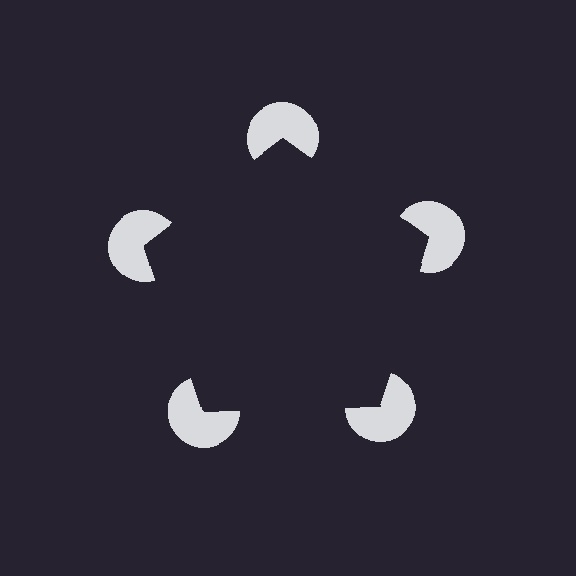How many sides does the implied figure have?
5 sides.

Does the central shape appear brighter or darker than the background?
It typically appears slightly darker than the background, even though no actual brightness change is drawn.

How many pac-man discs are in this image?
There are 5 — one at each vertex of the illusory pentagon.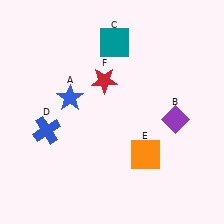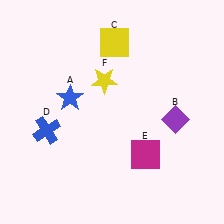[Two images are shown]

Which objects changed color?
C changed from teal to yellow. E changed from orange to magenta. F changed from red to yellow.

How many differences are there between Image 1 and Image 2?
There are 3 differences between the two images.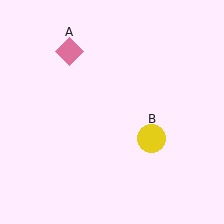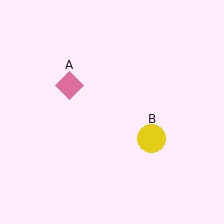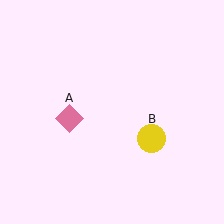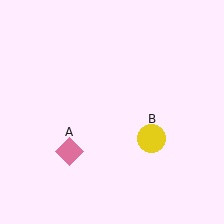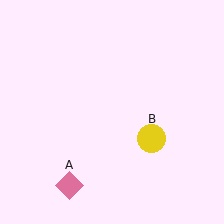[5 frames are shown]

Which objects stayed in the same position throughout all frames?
Yellow circle (object B) remained stationary.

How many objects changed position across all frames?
1 object changed position: pink diamond (object A).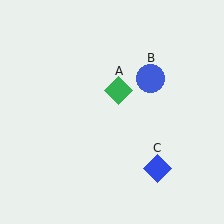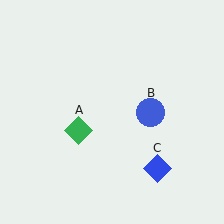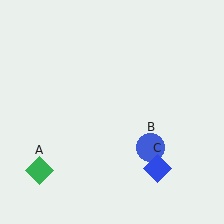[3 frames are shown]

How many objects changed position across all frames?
2 objects changed position: green diamond (object A), blue circle (object B).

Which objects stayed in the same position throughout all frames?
Blue diamond (object C) remained stationary.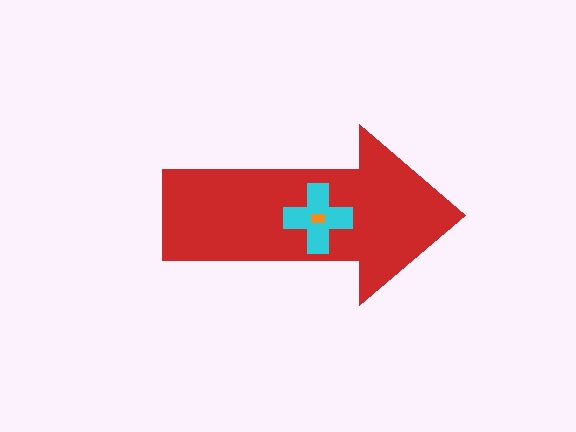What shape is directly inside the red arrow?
The cyan cross.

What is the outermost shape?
The red arrow.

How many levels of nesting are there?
3.